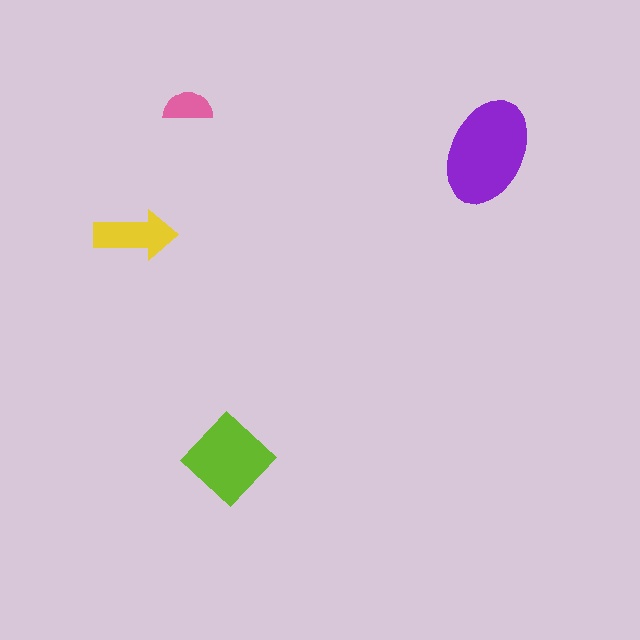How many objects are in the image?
There are 4 objects in the image.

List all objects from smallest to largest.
The pink semicircle, the yellow arrow, the lime diamond, the purple ellipse.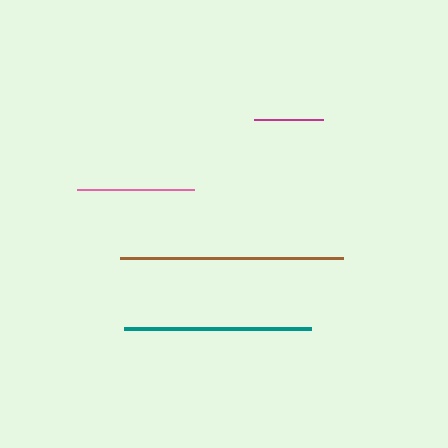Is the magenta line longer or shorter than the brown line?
The brown line is longer than the magenta line.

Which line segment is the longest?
The brown line is the longest at approximately 224 pixels.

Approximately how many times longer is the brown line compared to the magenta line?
The brown line is approximately 3.2 times the length of the magenta line.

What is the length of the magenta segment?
The magenta segment is approximately 69 pixels long.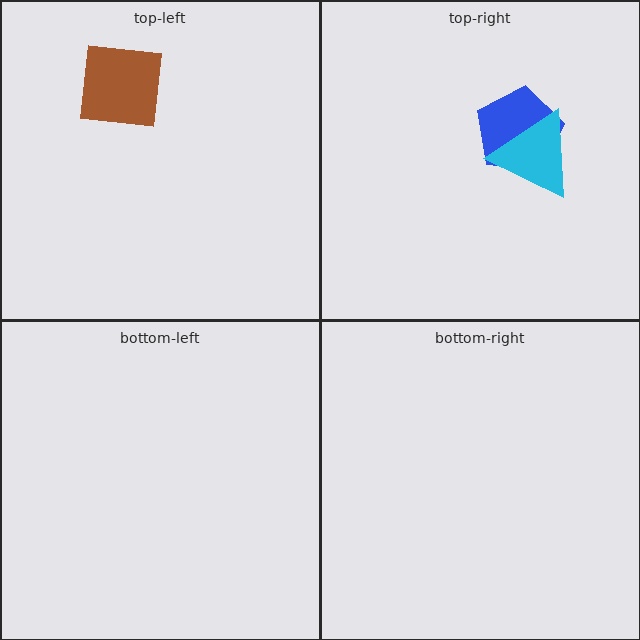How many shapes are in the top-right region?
2.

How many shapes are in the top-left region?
1.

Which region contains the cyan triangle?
The top-right region.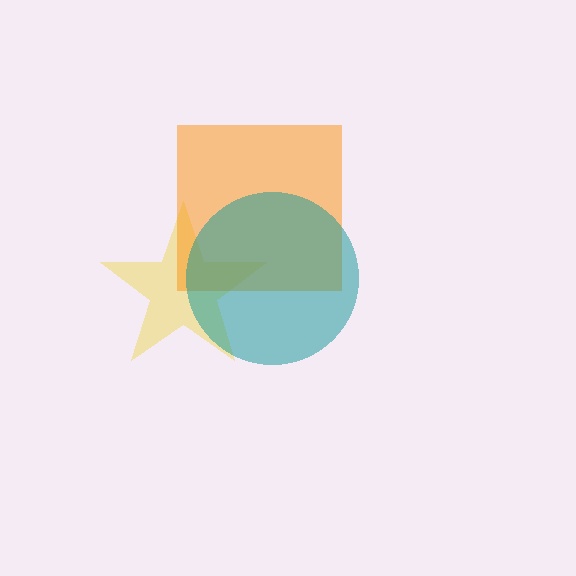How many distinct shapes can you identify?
There are 3 distinct shapes: a yellow star, an orange square, a teal circle.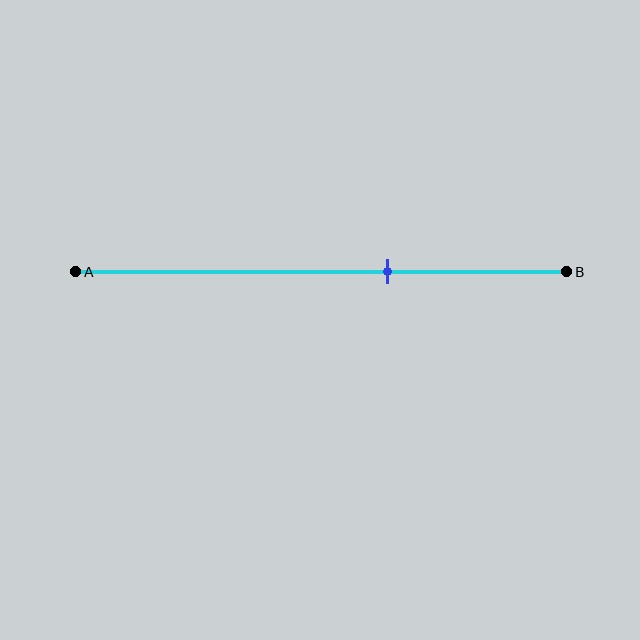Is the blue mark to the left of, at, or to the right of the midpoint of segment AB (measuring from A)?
The blue mark is to the right of the midpoint of segment AB.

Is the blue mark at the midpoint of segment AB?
No, the mark is at about 65% from A, not at the 50% midpoint.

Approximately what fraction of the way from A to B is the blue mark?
The blue mark is approximately 65% of the way from A to B.